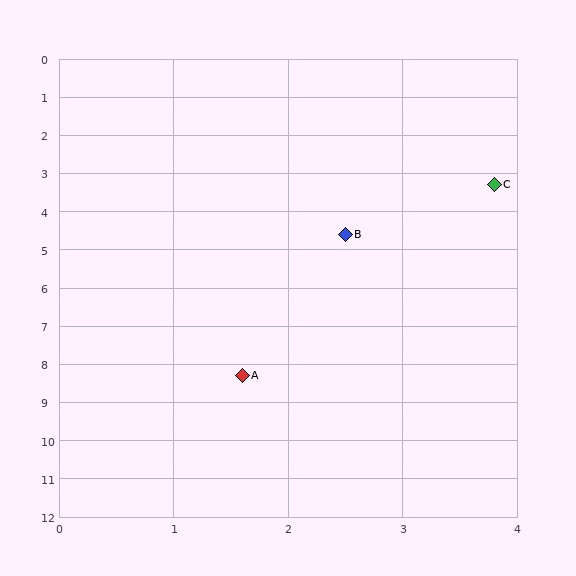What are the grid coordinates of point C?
Point C is at approximately (3.8, 3.3).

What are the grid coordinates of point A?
Point A is at approximately (1.6, 8.3).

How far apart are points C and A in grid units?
Points C and A are about 5.5 grid units apart.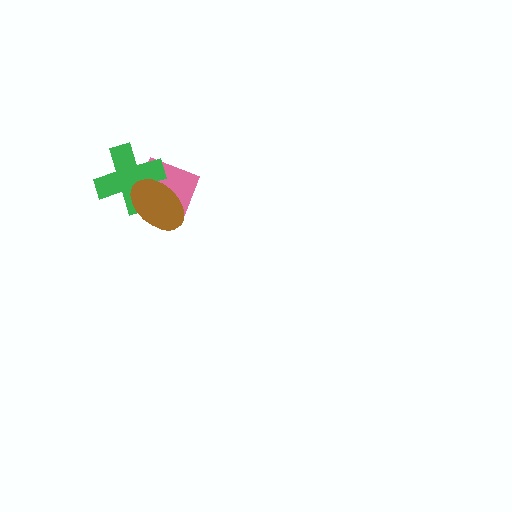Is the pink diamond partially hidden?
Yes, it is partially covered by another shape.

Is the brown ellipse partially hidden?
No, no other shape covers it.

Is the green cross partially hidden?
Yes, it is partially covered by another shape.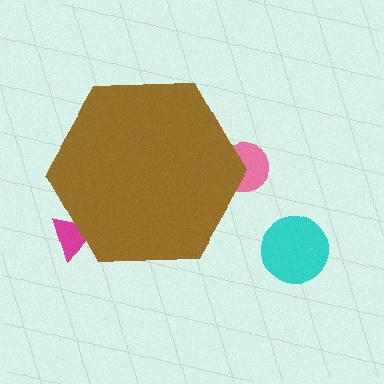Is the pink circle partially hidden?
Yes, the pink circle is partially hidden behind the brown hexagon.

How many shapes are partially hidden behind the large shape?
2 shapes are partially hidden.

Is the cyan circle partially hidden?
No, the cyan circle is fully visible.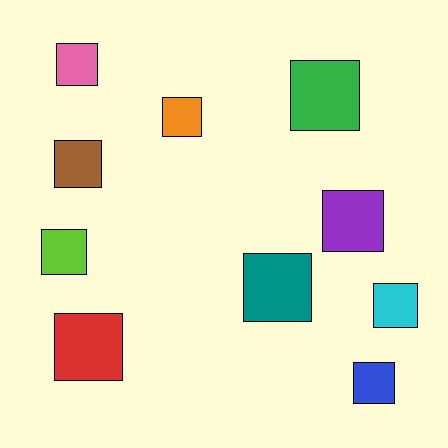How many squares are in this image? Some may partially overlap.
There are 10 squares.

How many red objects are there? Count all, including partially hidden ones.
There is 1 red object.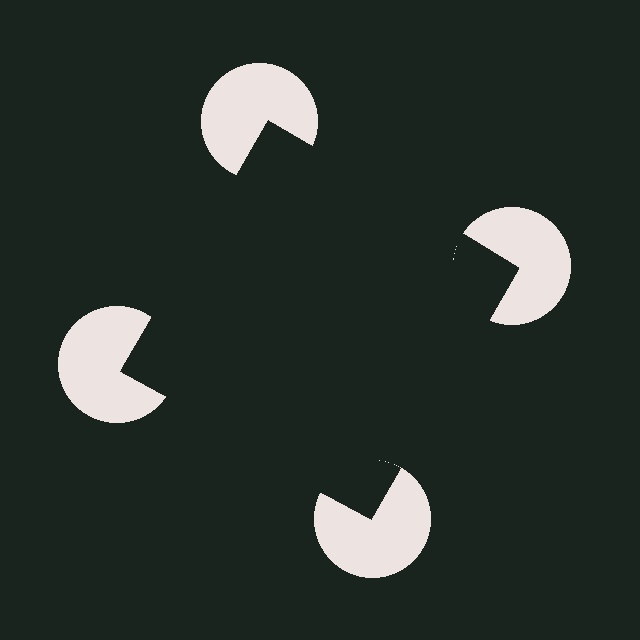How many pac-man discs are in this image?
There are 4 — one at each vertex of the illusory square.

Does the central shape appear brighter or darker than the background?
It typically appears slightly darker than the background, even though no actual brightness change is drawn.